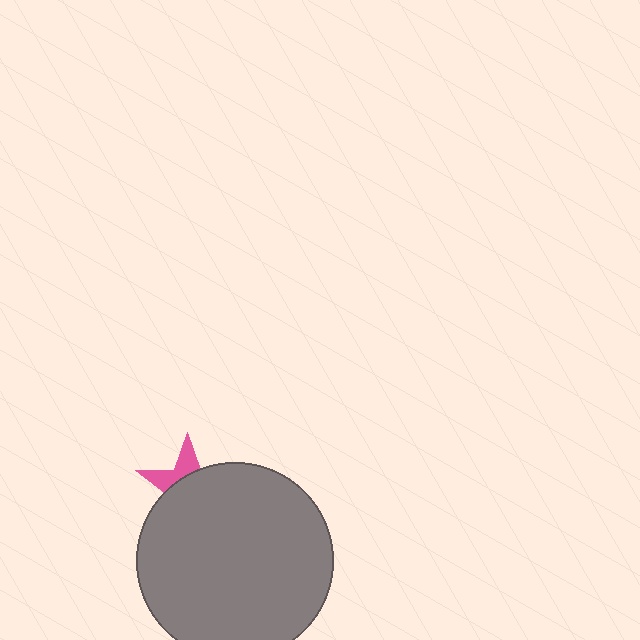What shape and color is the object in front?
The object in front is a gray circle.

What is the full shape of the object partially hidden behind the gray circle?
The partially hidden object is a pink star.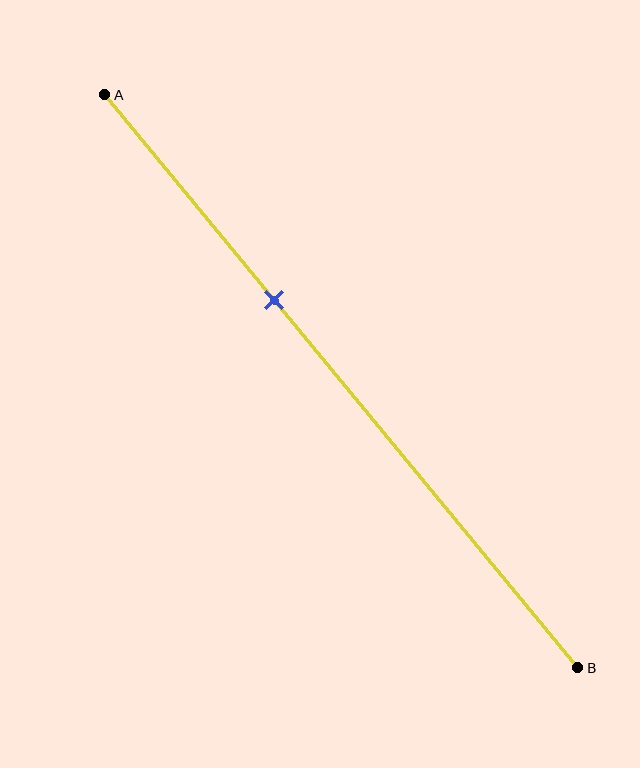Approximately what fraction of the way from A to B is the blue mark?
The blue mark is approximately 35% of the way from A to B.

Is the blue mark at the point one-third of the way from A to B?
Yes, the mark is approximately at the one-third point.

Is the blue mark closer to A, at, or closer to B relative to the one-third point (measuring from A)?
The blue mark is approximately at the one-third point of segment AB.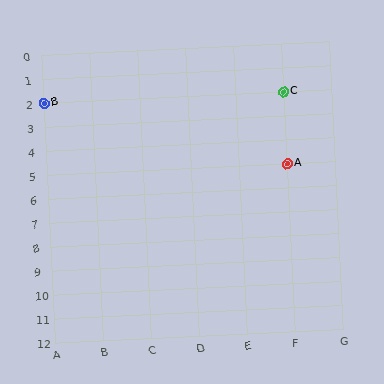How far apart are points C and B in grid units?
Points C and B are 5 columns apart.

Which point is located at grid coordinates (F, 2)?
Point C is at (F, 2).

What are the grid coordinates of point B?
Point B is at grid coordinates (A, 2).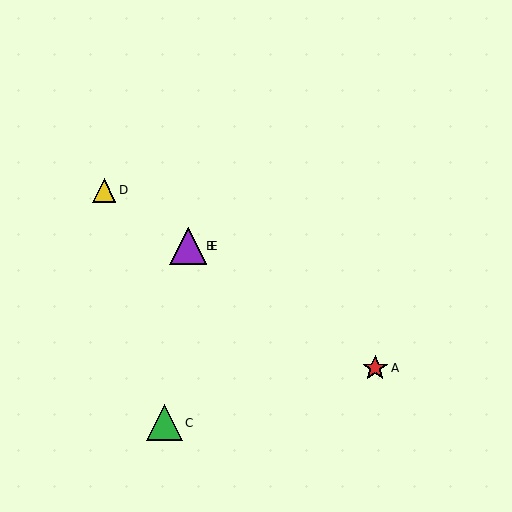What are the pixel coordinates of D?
Object D is at (104, 191).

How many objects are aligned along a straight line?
4 objects (A, B, D, E) are aligned along a straight line.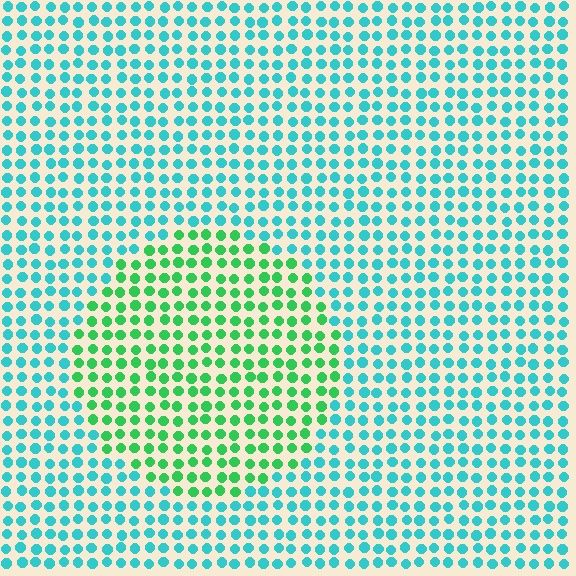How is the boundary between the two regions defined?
The boundary is defined purely by a slight shift in hue (about 45 degrees). Spacing, size, and orientation are identical on both sides.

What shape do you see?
I see a circle.